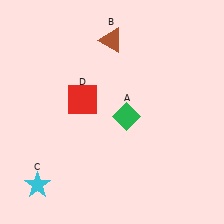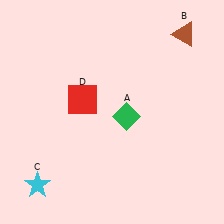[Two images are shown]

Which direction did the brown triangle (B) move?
The brown triangle (B) moved right.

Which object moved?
The brown triangle (B) moved right.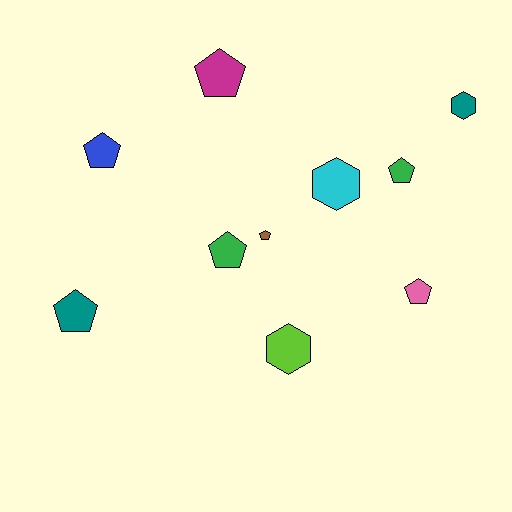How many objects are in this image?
There are 10 objects.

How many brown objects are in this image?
There is 1 brown object.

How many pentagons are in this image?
There are 7 pentagons.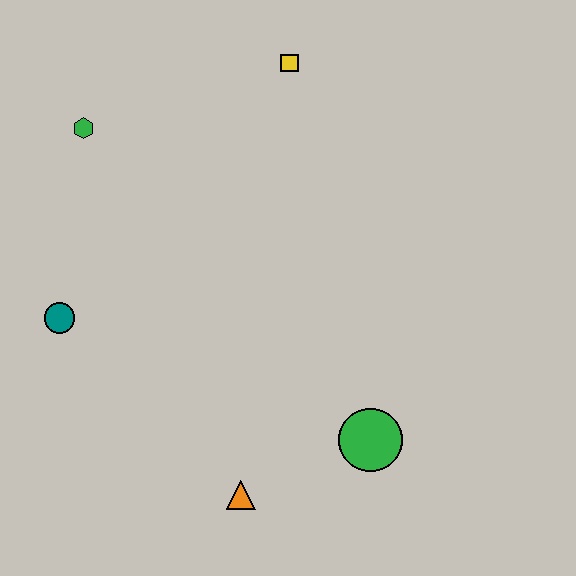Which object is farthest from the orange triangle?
The yellow square is farthest from the orange triangle.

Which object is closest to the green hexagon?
The teal circle is closest to the green hexagon.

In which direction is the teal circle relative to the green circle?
The teal circle is to the left of the green circle.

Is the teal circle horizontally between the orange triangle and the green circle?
No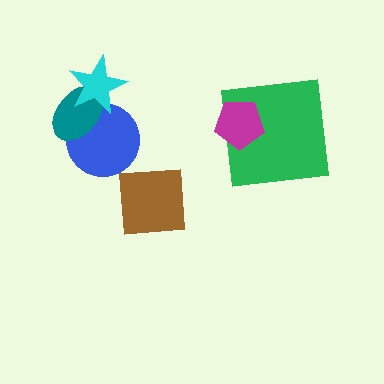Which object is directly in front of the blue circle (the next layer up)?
The teal ellipse is directly in front of the blue circle.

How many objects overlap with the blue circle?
2 objects overlap with the blue circle.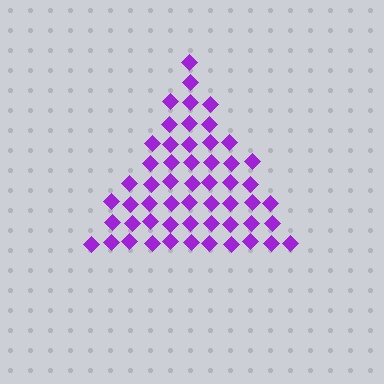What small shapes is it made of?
It is made of small diamonds.